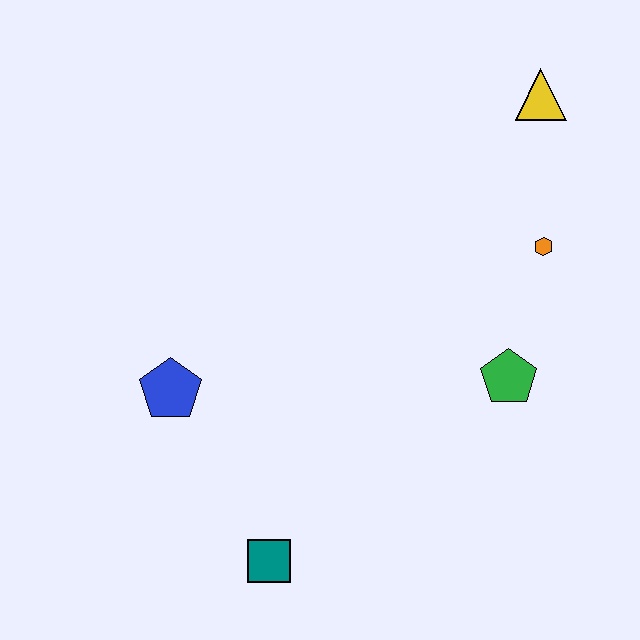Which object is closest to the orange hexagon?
The green pentagon is closest to the orange hexagon.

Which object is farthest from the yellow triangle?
The teal square is farthest from the yellow triangle.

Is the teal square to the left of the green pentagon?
Yes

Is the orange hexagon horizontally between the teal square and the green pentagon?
No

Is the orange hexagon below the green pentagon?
No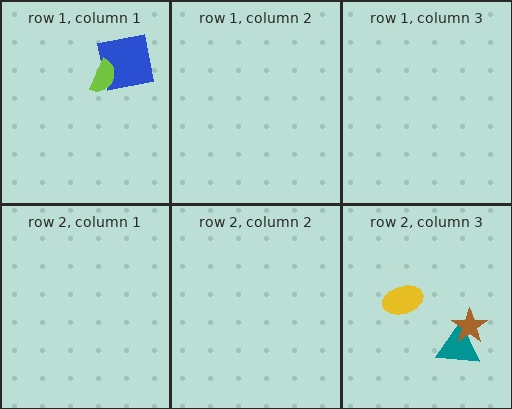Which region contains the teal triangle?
The row 2, column 3 region.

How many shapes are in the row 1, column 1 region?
2.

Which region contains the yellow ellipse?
The row 2, column 3 region.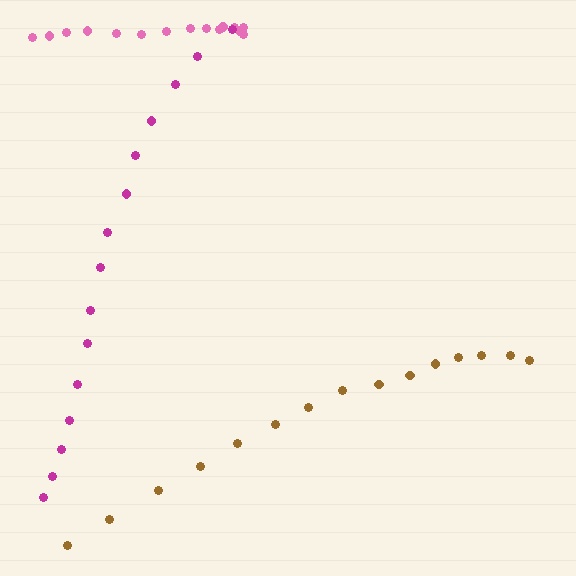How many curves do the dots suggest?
There are 3 distinct paths.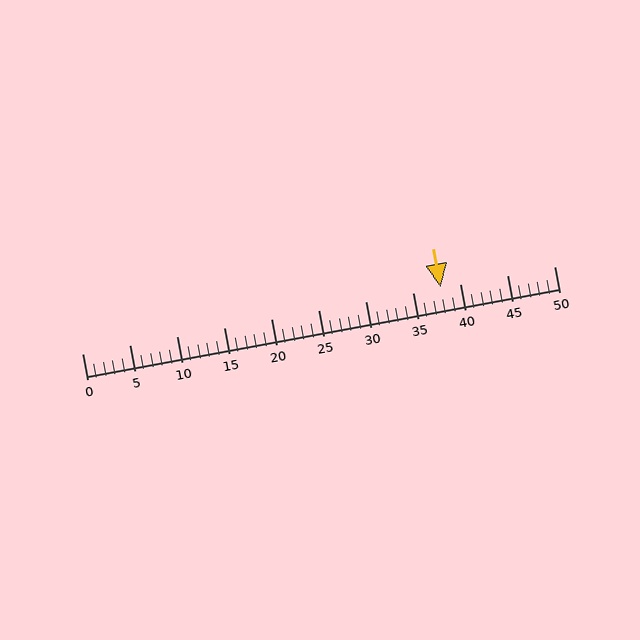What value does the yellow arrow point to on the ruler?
The yellow arrow points to approximately 38.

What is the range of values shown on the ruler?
The ruler shows values from 0 to 50.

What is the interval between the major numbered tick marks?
The major tick marks are spaced 5 units apart.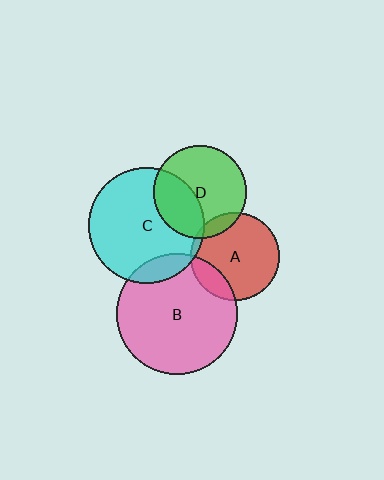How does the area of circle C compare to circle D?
Approximately 1.6 times.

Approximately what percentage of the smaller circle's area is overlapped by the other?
Approximately 35%.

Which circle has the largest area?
Circle B (pink).